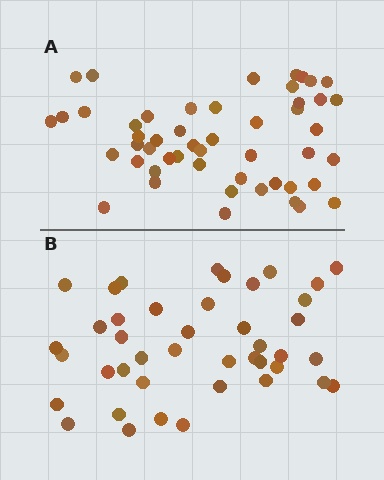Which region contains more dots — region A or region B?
Region A (the top region) has more dots.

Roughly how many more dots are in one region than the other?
Region A has roughly 8 or so more dots than region B.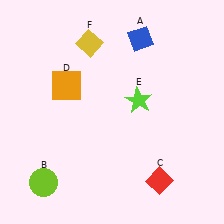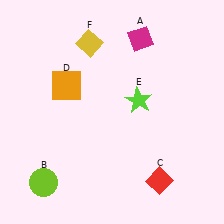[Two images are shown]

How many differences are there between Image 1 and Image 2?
There is 1 difference between the two images.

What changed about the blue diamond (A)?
In Image 1, A is blue. In Image 2, it changed to magenta.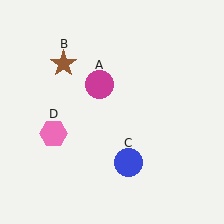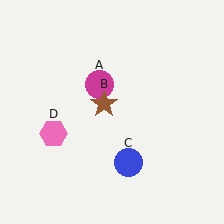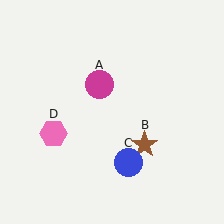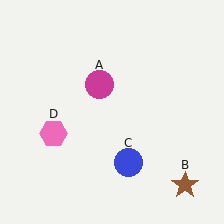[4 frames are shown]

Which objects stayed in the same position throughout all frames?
Magenta circle (object A) and blue circle (object C) and pink hexagon (object D) remained stationary.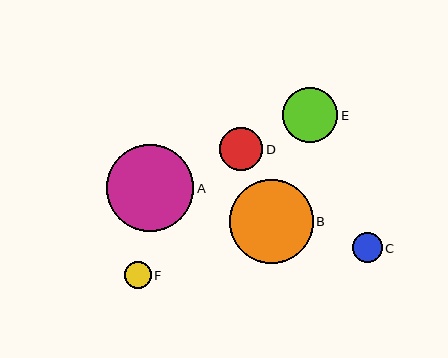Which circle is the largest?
Circle A is the largest with a size of approximately 88 pixels.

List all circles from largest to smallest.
From largest to smallest: A, B, E, D, C, F.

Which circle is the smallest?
Circle F is the smallest with a size of approximately 27 pixels.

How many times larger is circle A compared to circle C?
Circle A is approximately 2.9 times the size of circle C.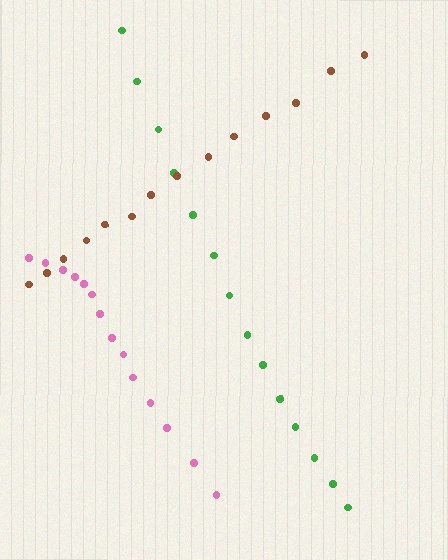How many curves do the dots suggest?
There are 3 distinct paths.